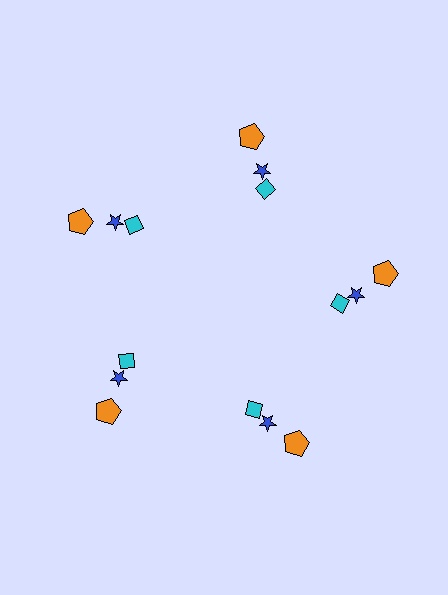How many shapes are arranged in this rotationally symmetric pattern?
There are 15 shapes, arranged in 5 groups of 3.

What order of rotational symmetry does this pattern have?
This pattern has 5-fold rotational symmetry.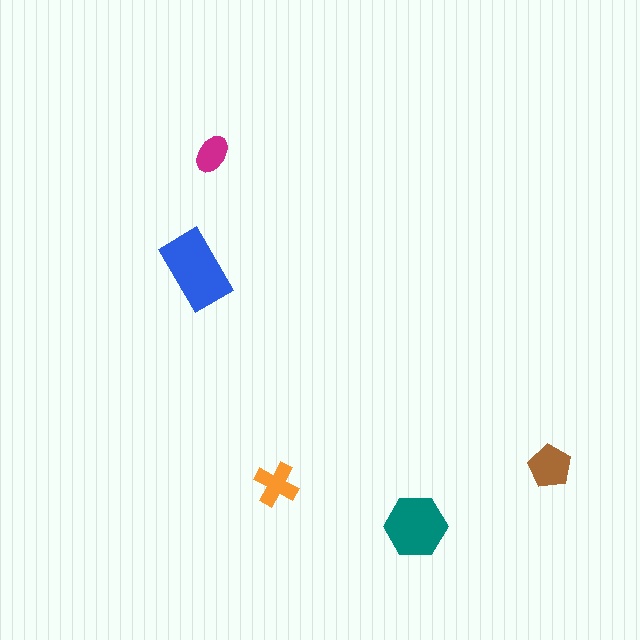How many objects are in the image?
There are 5 objects in the image.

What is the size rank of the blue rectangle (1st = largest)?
1st.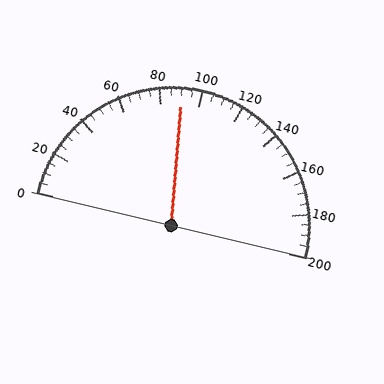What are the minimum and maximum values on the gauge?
The gauge ranges from 0 to 200.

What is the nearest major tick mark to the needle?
The nearest major tick mark is 80.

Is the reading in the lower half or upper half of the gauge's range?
The reading is in the lower half of the range (0 to 200).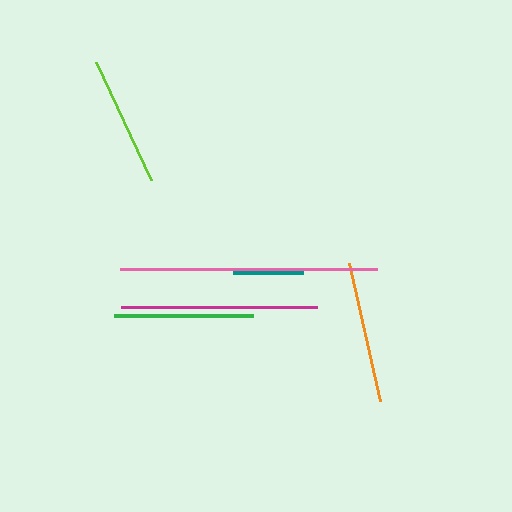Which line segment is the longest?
The pink line is the longest at approximately 256 pixels.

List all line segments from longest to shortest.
From longest to shortest: pink, magenta, orange, green, lime, teal.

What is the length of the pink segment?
The pink segment is approximately 256 pixels long.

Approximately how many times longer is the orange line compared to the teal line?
The orange line is approximately 2.0 times the length of the teal line.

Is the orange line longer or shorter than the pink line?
The pink line is longer than the orange line.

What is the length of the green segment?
The green segment is approximately 139 pixels long.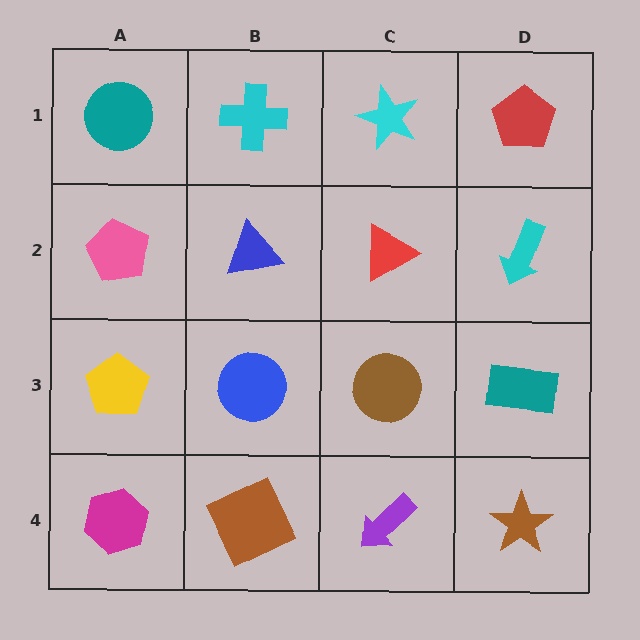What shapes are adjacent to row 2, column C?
A cyan star (row 1, column C), a brown circle (row 3, column C), a blue triangle (row 2, column B), a cyan arrow (row 2, column D).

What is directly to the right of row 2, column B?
A red triangle.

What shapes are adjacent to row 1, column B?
A blue triangle (row 2, column B), a teal circle (row 1, column A), a cyan star (row 1, column C).